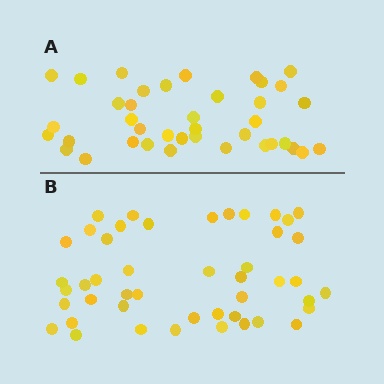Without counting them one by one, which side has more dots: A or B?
Region B (the bottom region) has more dots.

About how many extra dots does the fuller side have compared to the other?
Region B has roughly 8 or so more dots than region A.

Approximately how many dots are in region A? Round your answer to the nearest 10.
About 40 dots. (The exact count is 39, which rounds to 40.)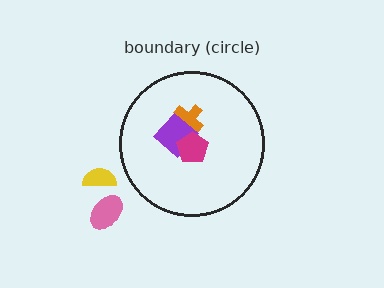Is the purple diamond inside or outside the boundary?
Inside.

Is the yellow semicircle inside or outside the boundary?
Outside.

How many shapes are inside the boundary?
3 inside, 2 outside.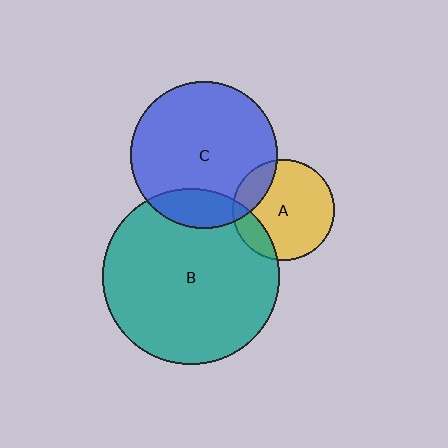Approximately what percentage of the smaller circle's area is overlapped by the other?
Approximately 20%.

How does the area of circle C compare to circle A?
Approximately 2.1 times.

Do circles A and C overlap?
Yes.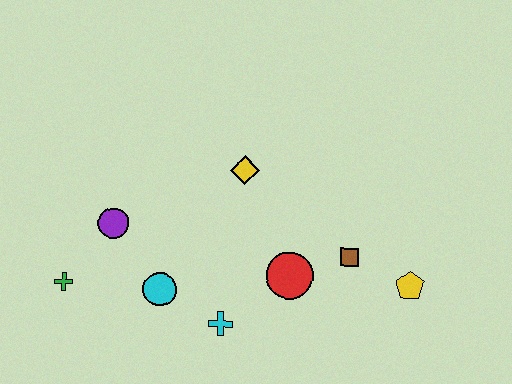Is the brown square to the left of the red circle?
No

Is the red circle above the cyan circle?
Yes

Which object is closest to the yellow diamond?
The red circle is closest to the yellow diamond.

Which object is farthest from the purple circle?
The yellow pentagon is farthest from the purple circle.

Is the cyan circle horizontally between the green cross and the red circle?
Yes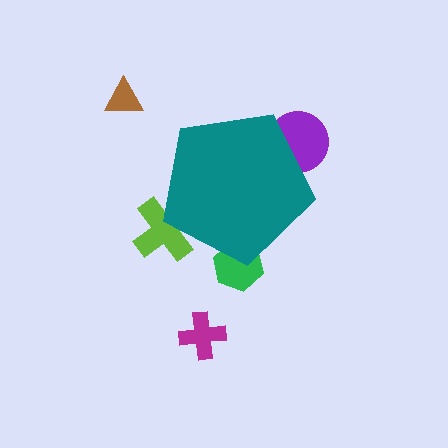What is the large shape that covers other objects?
A teal pentagon.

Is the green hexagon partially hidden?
Yes, the green hexagon is partially hidden behind the teal pentagon.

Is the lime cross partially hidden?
Yes, the lime cross is partially hidden behind the teal pentagon.